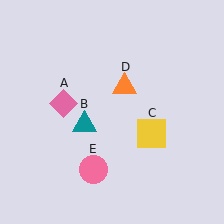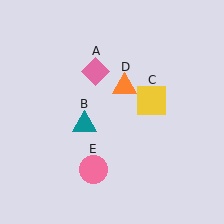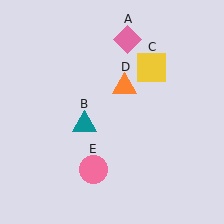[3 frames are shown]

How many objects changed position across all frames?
2 objects changed position: pink diamond (object A), yellow square (object C).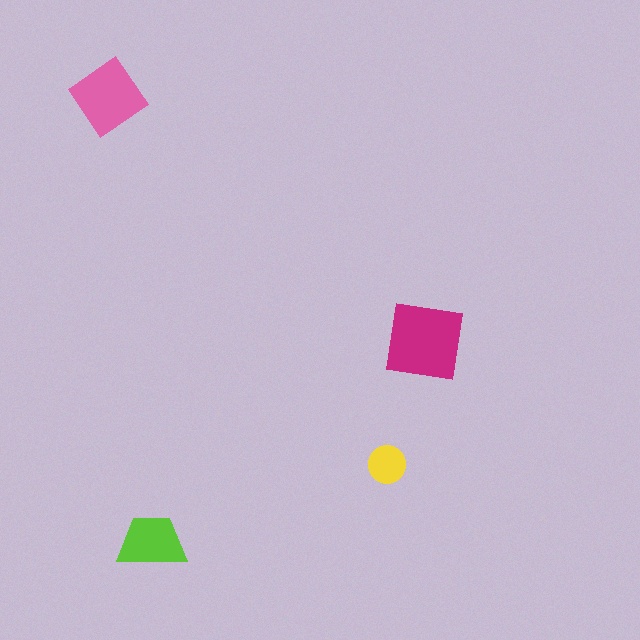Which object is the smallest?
The yellow circle.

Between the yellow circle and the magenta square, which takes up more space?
The magenta square.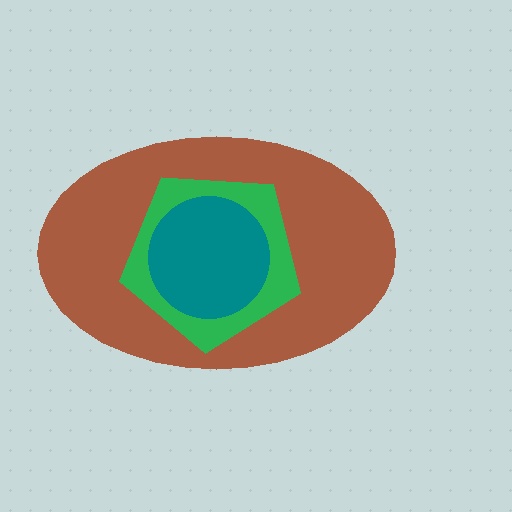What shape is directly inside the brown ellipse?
The green pentagon.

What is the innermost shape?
The teal circle.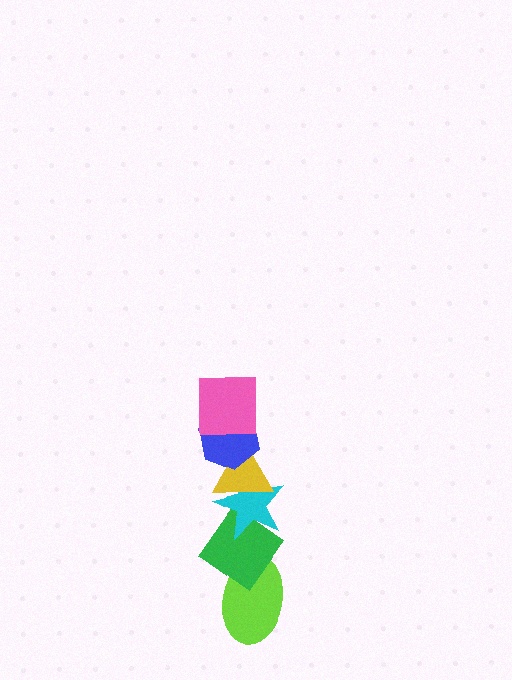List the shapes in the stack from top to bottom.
From top to bottom: the pink square, the blue hexagon, the yellow triangle, the cyan star, the green diamond, the lime ellipse.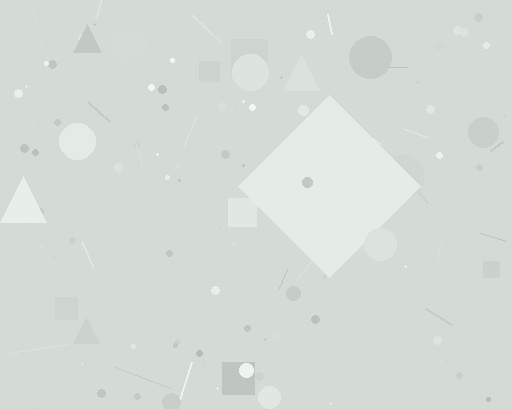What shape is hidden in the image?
A diamond is hidden in the image.